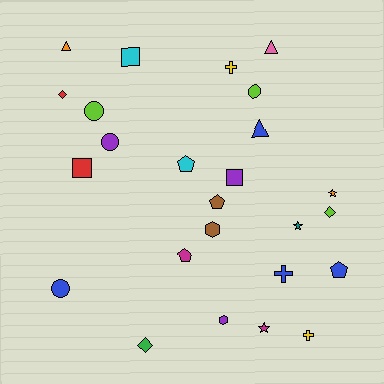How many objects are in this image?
There are 25 objects.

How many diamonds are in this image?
There are 3 diamonds.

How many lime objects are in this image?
There are 3 lime objects.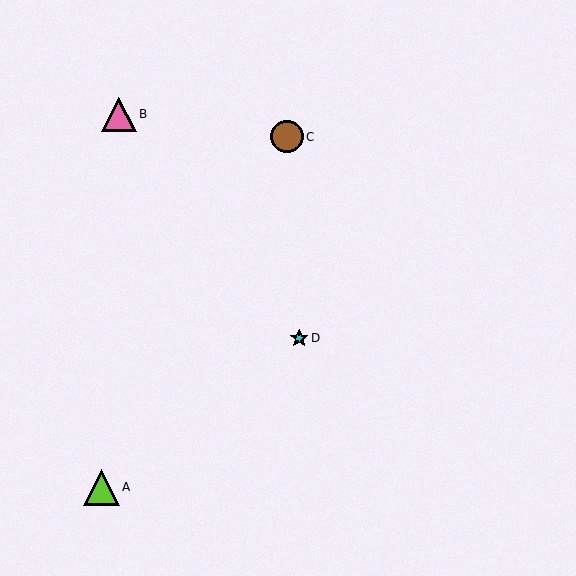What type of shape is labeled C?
Shape C is a brown circle.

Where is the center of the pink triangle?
The center of the pink triangle is at (119, 114).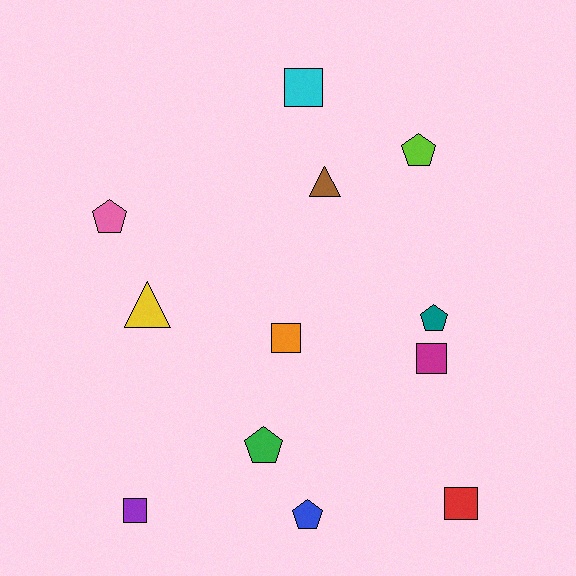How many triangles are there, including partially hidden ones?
There are 2 triangles.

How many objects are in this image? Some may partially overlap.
There are 12 objects.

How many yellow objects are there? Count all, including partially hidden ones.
There is 1 yellow object.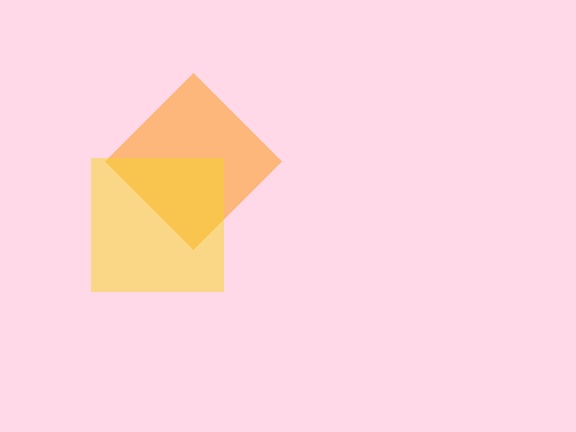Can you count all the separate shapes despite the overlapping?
Yes, there are 2 separate shapes.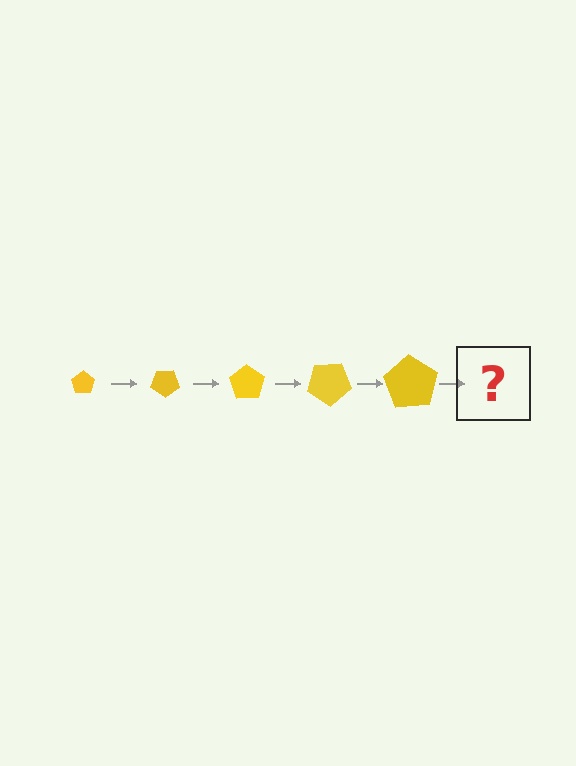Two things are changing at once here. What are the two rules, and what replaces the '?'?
The two rules are that the pentagon grows larger each step and it rotates 35 degrees each step. The '?' should be a pentagon, larger than the previous one and rotated 175 degrees from the start.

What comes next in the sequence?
The next element should be a pentagon, larger than the previous one and rotated 175 degrees from the start.